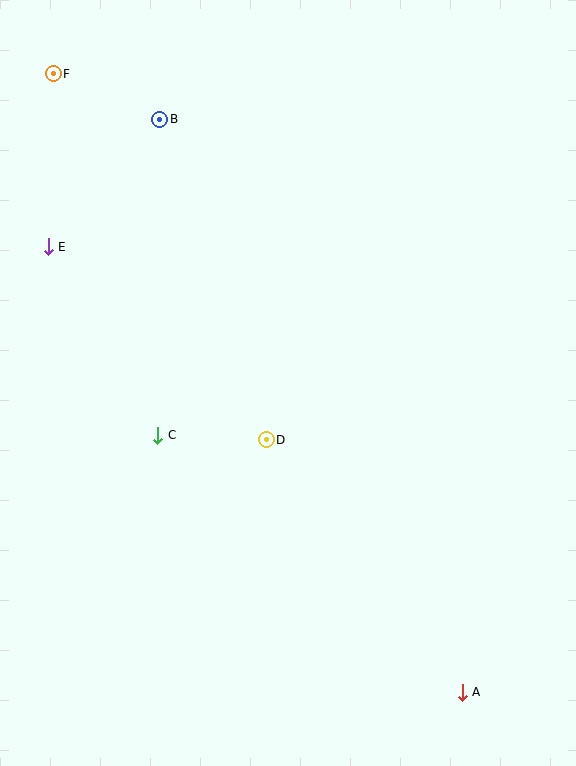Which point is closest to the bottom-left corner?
Point C is closest to the bottom-left corner.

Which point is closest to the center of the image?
Point D at (266, 440) is closest to the center.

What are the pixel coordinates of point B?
Point B is at (160, 119).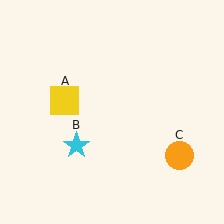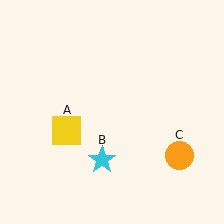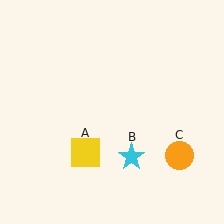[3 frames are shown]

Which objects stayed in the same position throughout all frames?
Orange circle (object C) remained stationary.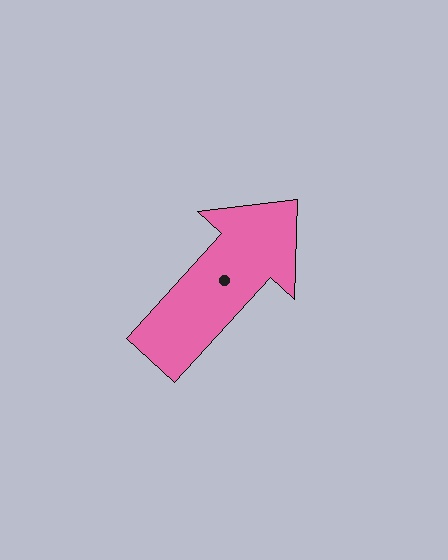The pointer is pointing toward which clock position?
Roughly 1 o'clock.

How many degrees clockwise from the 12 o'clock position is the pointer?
Approximately 42 degrees.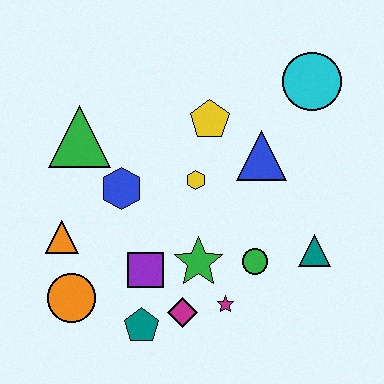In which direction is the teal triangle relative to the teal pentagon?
The teal triangle is to the right of the teal pentagon.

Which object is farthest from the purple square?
The cyan circle is farthest from the purple square.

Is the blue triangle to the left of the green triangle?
No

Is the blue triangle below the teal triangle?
No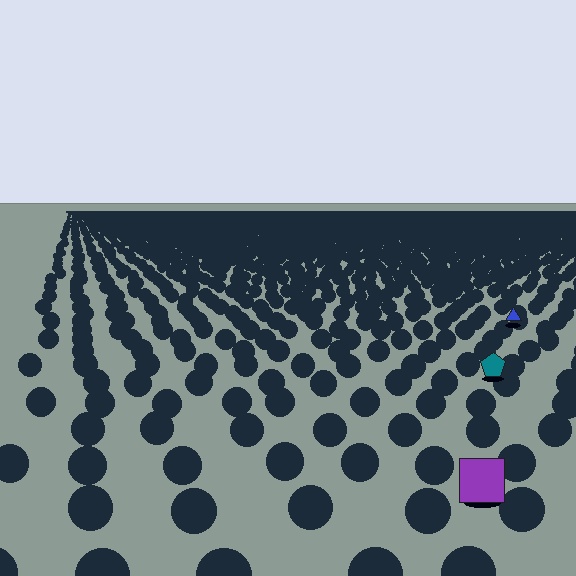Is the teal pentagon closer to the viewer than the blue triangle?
Yes. The teal pentagon is closer — you can tell from the texture gradient: the ground texture is coarser near it.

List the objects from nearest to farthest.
From nearest to farthest: the purple square, the teal pentagon, the blue triangle.